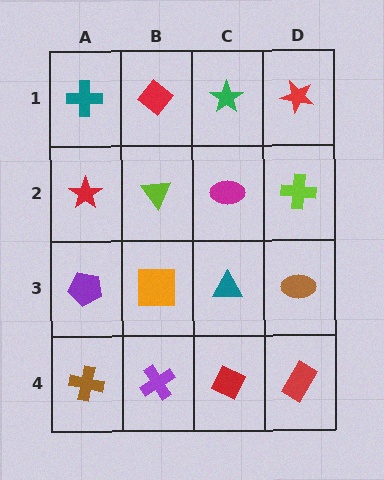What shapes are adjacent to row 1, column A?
A red star (row 2, column A), a red diamond (row 1, column B).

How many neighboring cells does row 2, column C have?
4.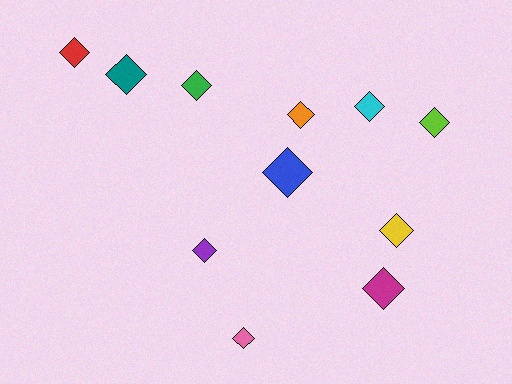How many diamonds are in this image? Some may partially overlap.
There are 11 diamonds.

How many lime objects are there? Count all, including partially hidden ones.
There is 1 lime object.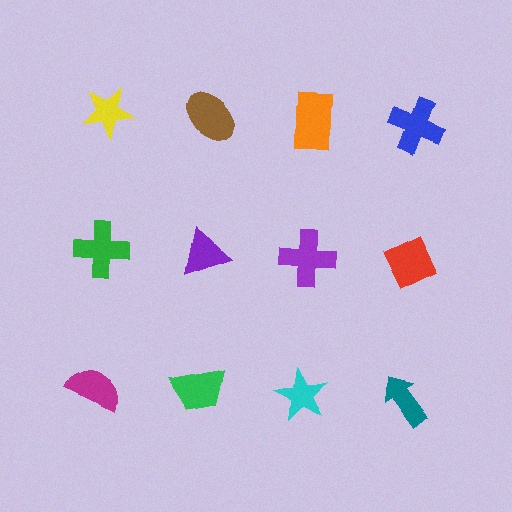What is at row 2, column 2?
A purple triangle.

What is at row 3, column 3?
A cyan star.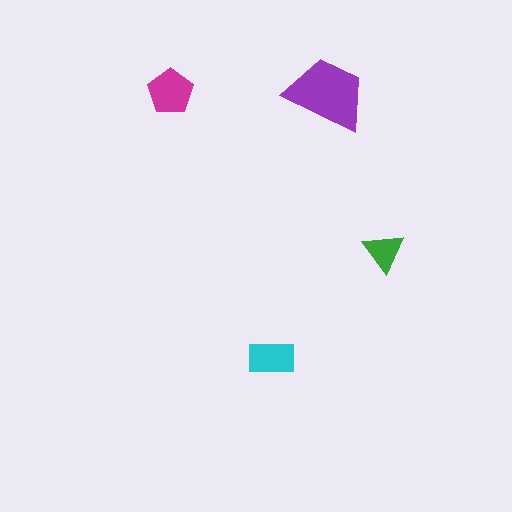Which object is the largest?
The purple trapezoid.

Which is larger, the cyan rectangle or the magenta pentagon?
The magenta pentagon.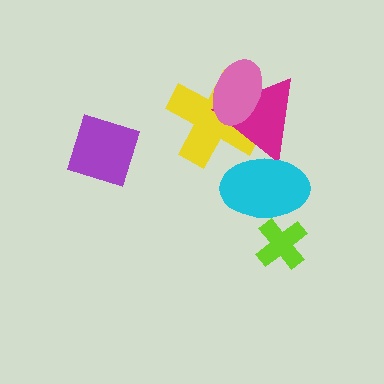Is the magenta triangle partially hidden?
Yes, it is partially covered by another shape.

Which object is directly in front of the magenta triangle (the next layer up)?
The pink ellipse is directly in front of the magenta triangle.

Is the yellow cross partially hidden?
Yes, it is partially covered by another shape.